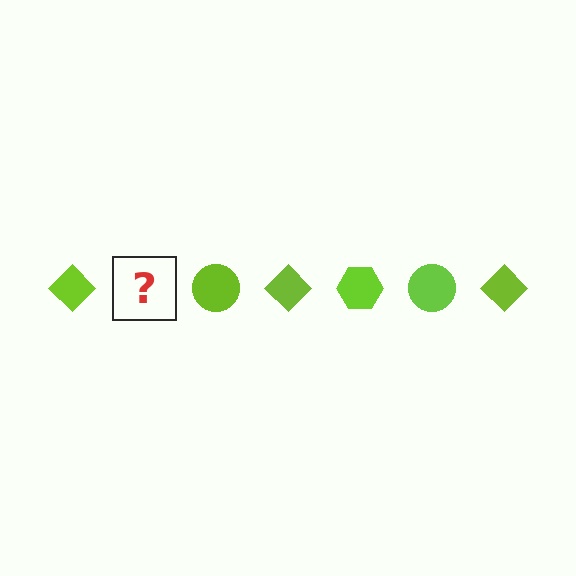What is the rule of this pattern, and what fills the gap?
The rule is that the pattern cycles through diamond, hexagon, circle shapes in lime. The gap should be filled with a lime hexagon.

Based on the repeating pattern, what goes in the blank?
The blank should be a lime hexagon.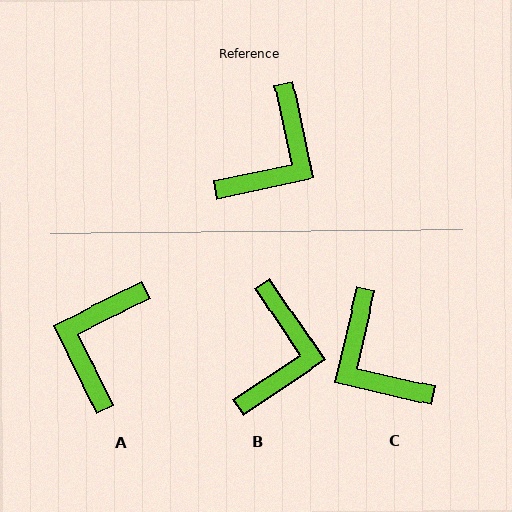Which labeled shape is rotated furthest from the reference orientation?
A, about 166 degrees away.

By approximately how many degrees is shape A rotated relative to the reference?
Approximately 166 degrees clockwise.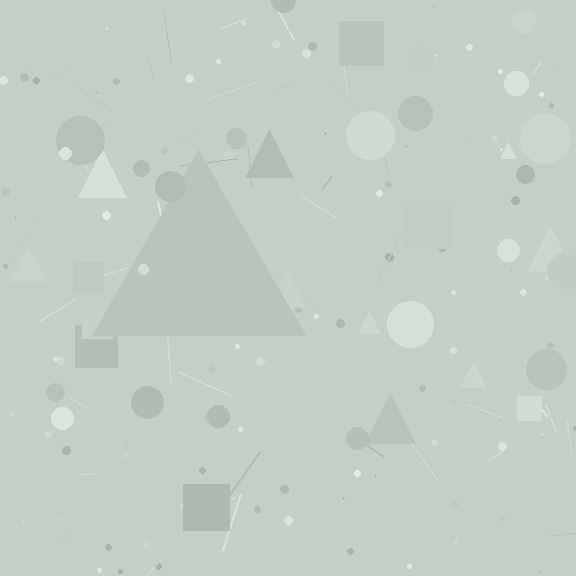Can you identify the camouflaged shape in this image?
The camouflaged shape is a triangle.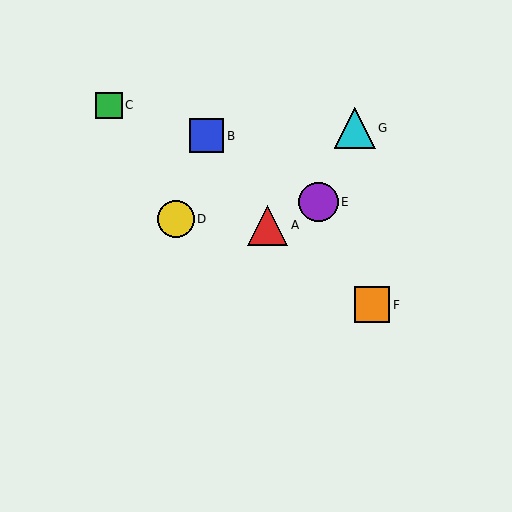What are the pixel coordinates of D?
Object D is at (176, 219).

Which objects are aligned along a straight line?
Objects A, C, F are aligned along a straight line.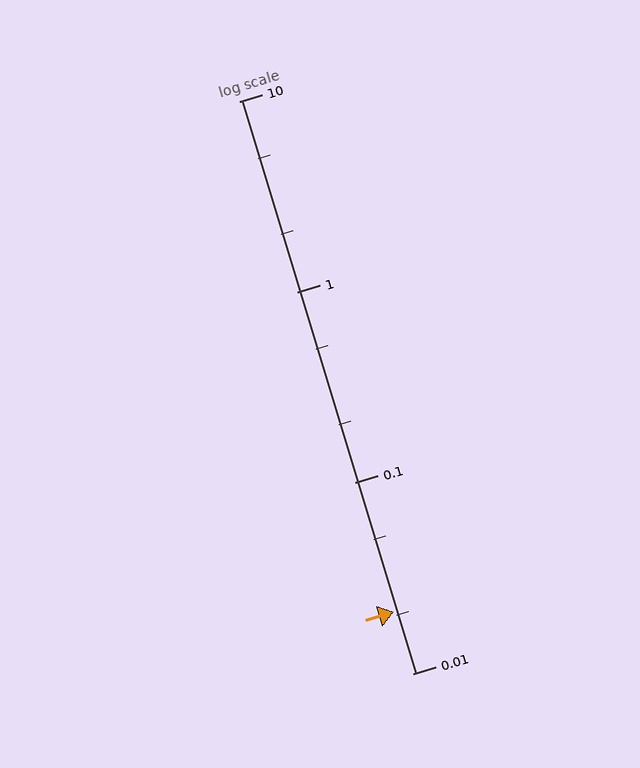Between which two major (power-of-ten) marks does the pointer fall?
The pointer is between 0.01 and 0.1.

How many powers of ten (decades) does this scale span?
The scale spans 3 decades, from 0.01 to 10.